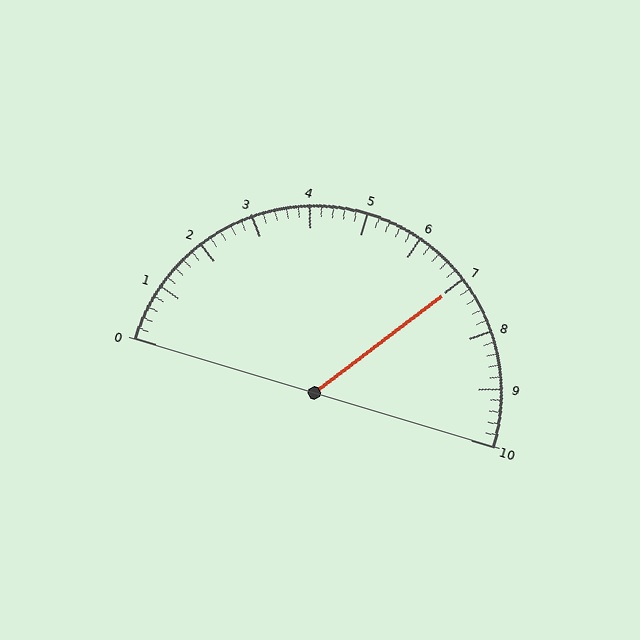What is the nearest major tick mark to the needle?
The nearest major tick mark is 7.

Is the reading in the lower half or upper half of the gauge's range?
The reading is in the upper half of the range (0 to 10).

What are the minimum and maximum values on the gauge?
The gauge ranges from 0 to 10.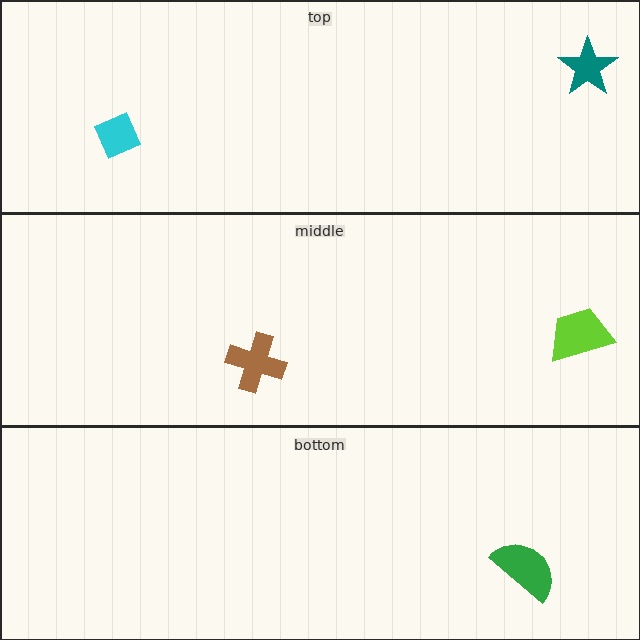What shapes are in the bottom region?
The green semicircle.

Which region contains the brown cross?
The middle region.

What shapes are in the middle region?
The brown cross, the lime trapezoid.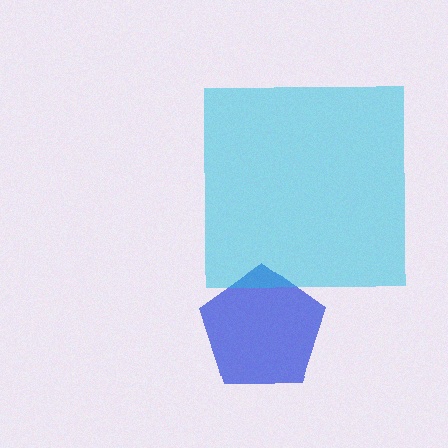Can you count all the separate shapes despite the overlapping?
Yes, there are 2 separate shapes.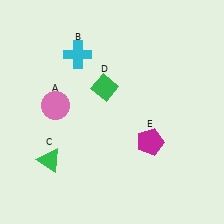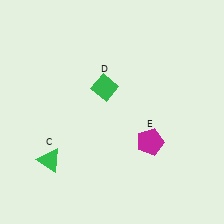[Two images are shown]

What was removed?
The pink circle (A), the cyan cross (B) were removed in Image 2.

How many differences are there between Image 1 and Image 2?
There are 2 differences between the two images.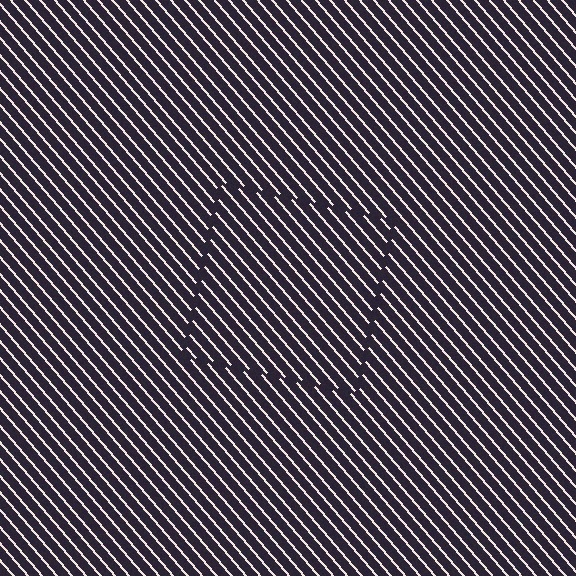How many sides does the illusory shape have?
4 sides — the line-ends trace a square.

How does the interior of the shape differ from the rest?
The interior of the shape contains the same grating, shifted by half a period — the contour is defined by the phase discontinuity where line-ends from the inner and outer gratings abut.